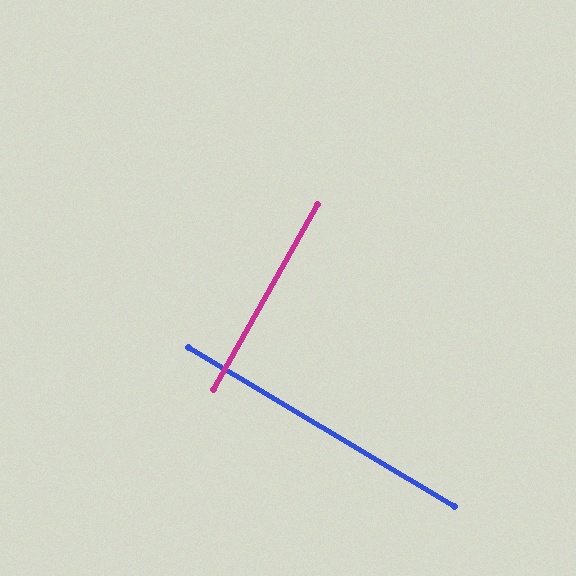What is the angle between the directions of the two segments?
Approximately 89 degrees.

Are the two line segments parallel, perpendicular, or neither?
Perpendicular — they meet at approximately 89°.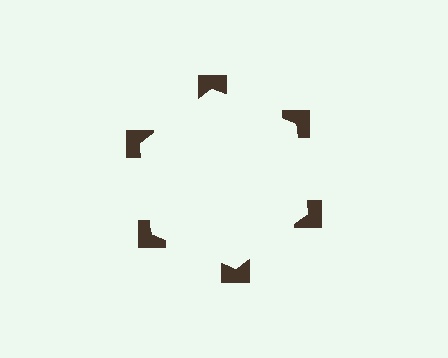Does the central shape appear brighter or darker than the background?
It typically appears slightly brighter than the background, even though no actual brightness change is drawn.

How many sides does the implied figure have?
6 sides.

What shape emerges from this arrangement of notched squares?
An illusory hexagon — its edges are inferred from the aligned wedge cuts in the notched squares, not physically drawn.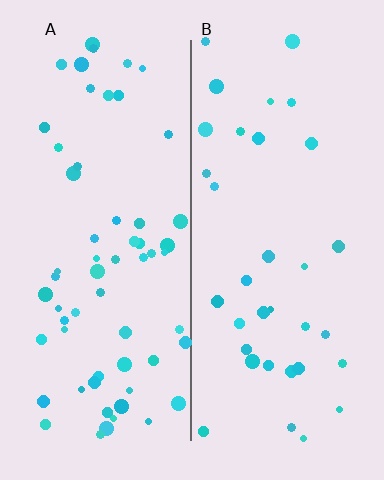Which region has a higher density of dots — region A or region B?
A (the left).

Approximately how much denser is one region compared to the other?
Approximately 1.8× — region A over region B.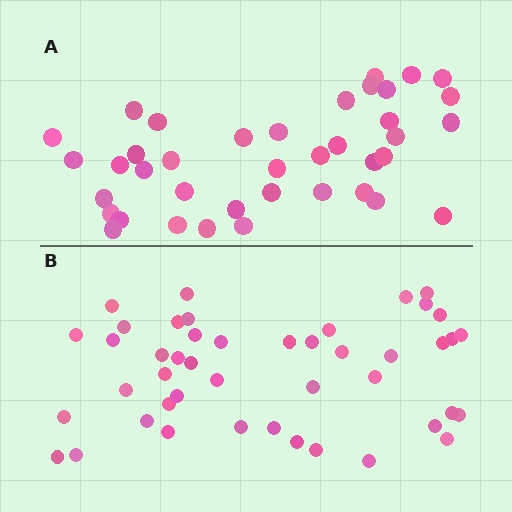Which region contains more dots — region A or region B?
Region B (the bottom region) has more dots.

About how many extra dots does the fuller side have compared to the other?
Region B has about 6 more dots than region A.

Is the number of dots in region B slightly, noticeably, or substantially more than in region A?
Region B has only slightly more — the two regions are fairly close. The ratio is roughly 1.2 to 1.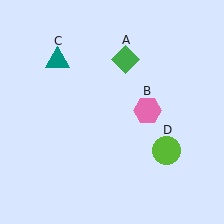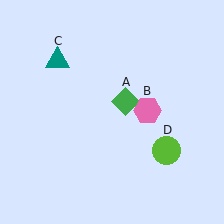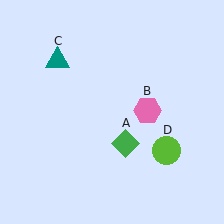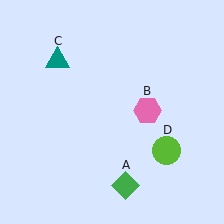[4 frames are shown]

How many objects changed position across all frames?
1 object changed position: green diamond (object A).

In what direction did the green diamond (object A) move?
The green diamond (object A) moved down.